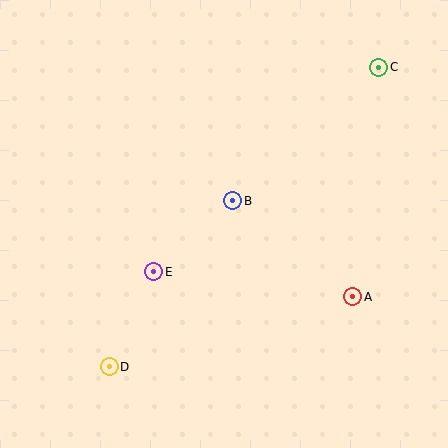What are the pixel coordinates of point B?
Point B is at (233, 201).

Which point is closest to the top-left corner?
Point B is closest to the top-left corner.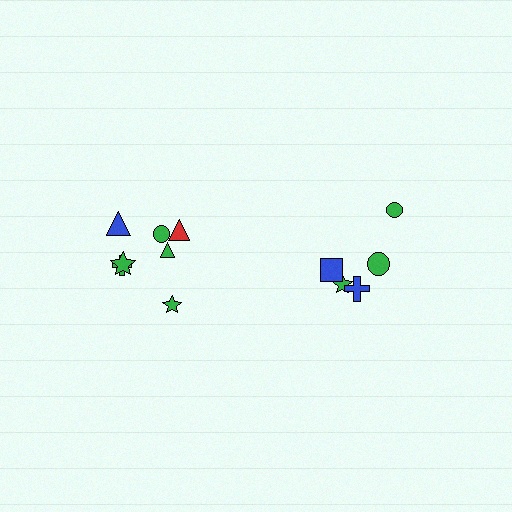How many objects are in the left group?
There are 7 objects.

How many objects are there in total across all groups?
There are 12 objects.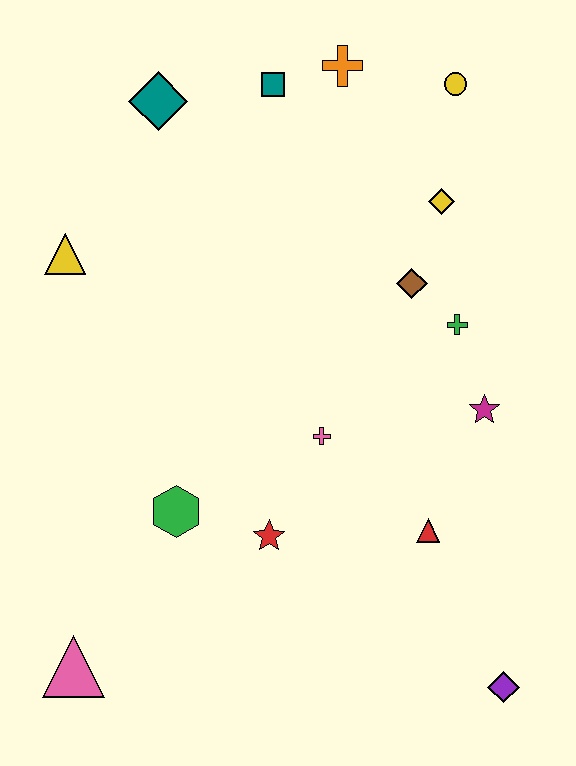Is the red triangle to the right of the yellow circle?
No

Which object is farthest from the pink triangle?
The yellow circle is farthest from the pink triangle.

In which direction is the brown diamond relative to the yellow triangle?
The brown diamond is to the right of the yellow triangle.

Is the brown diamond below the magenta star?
No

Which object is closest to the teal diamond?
The teal square is closest to the teal diamond.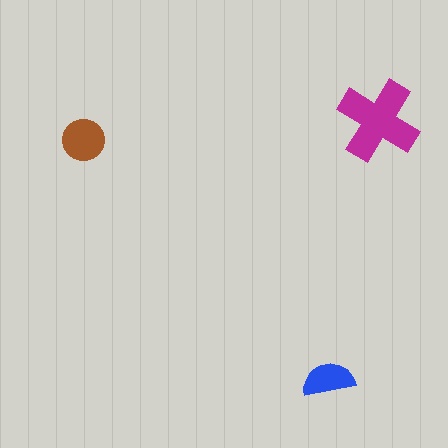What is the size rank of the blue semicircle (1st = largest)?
3rd.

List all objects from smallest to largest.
The blue semicircle, the brown circle, the magenta cross.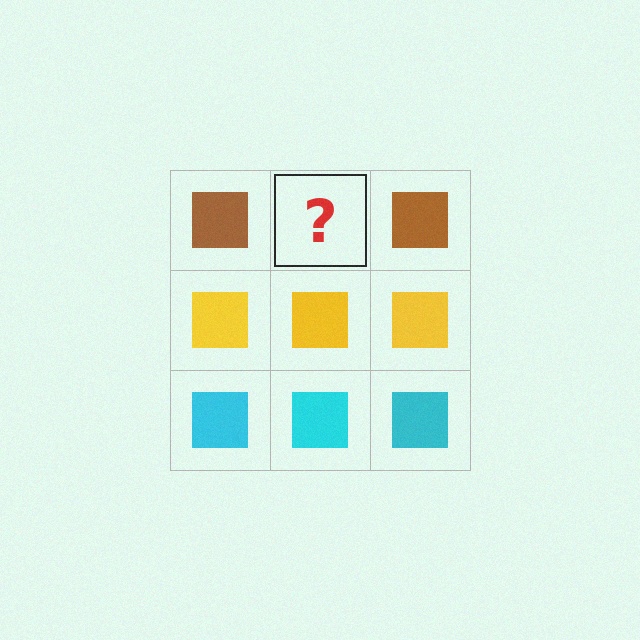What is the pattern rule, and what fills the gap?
The rule is that each row has a consistent color. The gap should be filled with a brown square.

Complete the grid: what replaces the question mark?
The question mark should be replaced with a brown square.